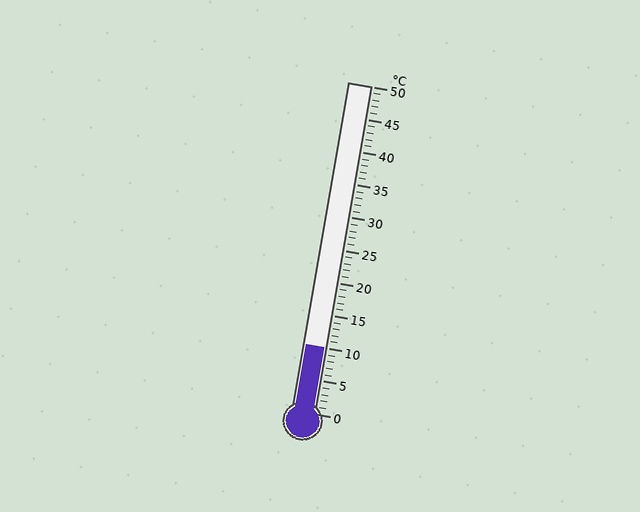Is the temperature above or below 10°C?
The temperature is at 10°C.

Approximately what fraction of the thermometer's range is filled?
The thermometer is filled to approximately 20% of its range.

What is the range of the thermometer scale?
The thermometer scale ranges from 0°C to 50°C.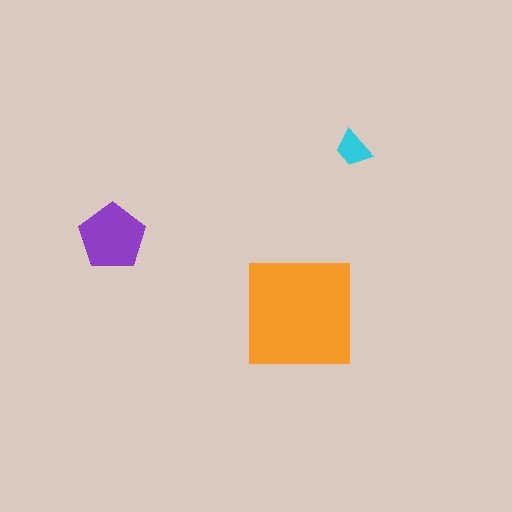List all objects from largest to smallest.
The orange square, the purple pentagon, the cyan trapezoid.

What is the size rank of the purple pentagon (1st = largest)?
2nd.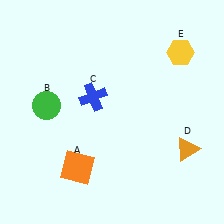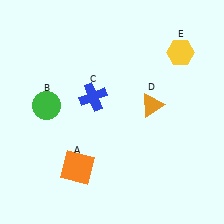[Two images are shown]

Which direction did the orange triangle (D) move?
The orange triangle (D) moved up.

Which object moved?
The orange triangle (D) moved up.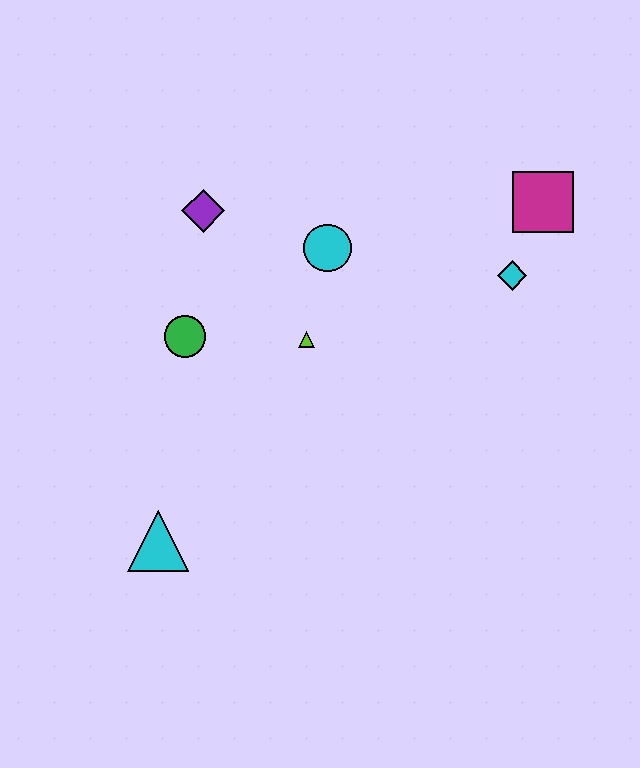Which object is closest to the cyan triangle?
The green circle is closest to the cyan triangle.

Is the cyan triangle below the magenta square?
Yes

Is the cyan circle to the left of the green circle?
No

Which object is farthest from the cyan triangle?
The magenta square is farthest from the cyan triangle.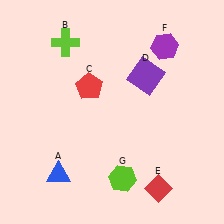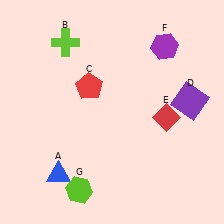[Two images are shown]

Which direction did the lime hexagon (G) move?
The lime hexagon (G) moved left.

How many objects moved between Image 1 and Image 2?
3 objects moved between the two images.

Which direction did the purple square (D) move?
The purple square (D) moved right.